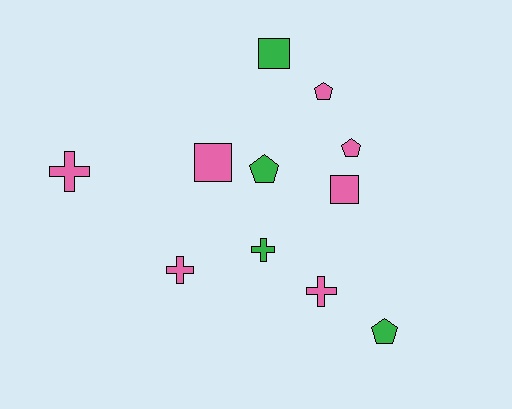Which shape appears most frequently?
Pentagon, with 4 objects.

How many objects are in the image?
There are 11 objects.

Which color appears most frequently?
Pink, with 7 objects.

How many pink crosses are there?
There are 3 pink crosses.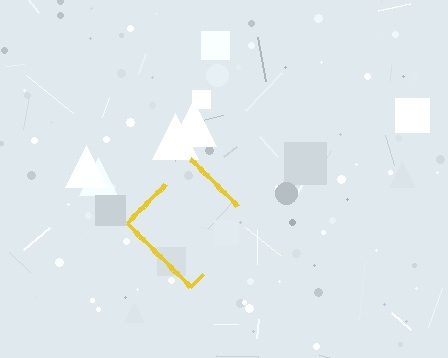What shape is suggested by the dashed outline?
The dashed outline suggests a diamond.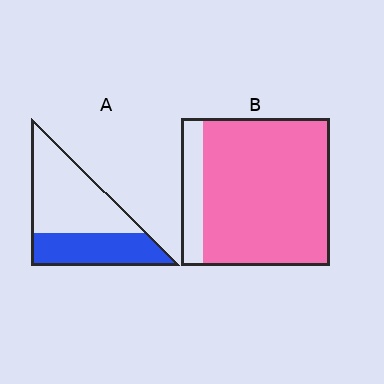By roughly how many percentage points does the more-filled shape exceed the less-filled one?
By roughly 45 percentage points (B over A).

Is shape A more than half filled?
No.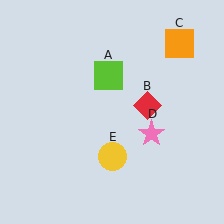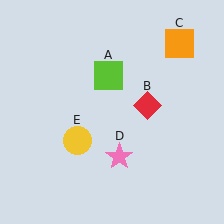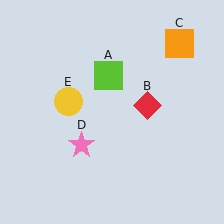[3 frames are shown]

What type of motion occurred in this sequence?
The pink star (object D), yellow circle (object E) rotated clockwise around the center of the scene.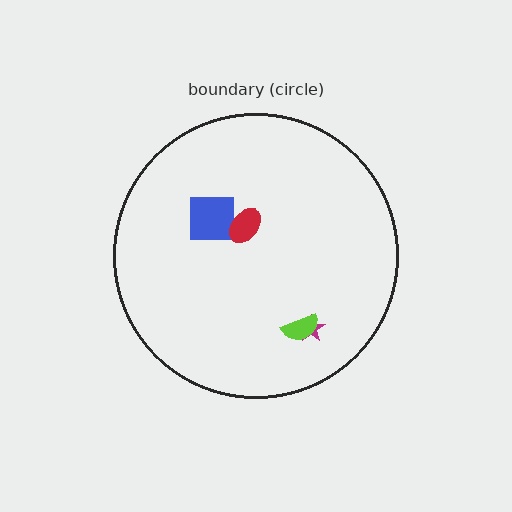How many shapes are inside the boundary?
4 inside, 0 outside.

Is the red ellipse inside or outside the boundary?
Inside.